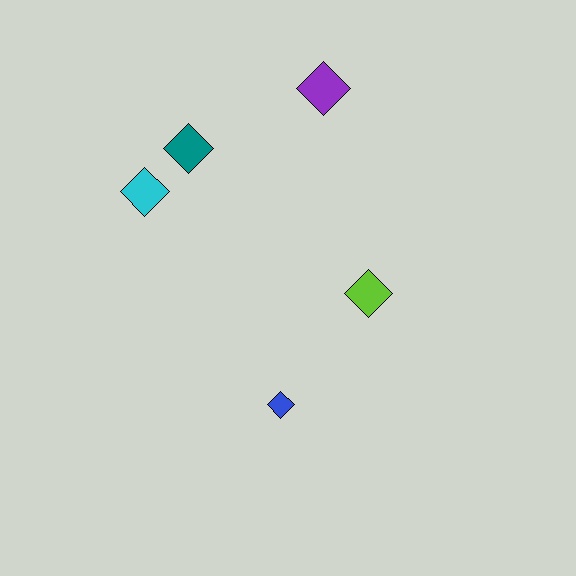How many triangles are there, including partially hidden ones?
There are no triangles.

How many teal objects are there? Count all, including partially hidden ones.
There is 1 teal object.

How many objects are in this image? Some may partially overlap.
There are 5 objects.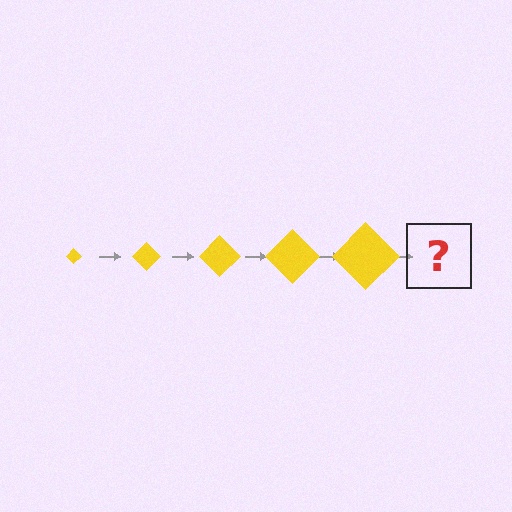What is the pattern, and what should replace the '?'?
The pattern is that the diamond gets progressively larger each step. The '?' should be a yellow diamond, larger than the previous one.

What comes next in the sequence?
The next element should be a yellow diamond, larger than the previous one.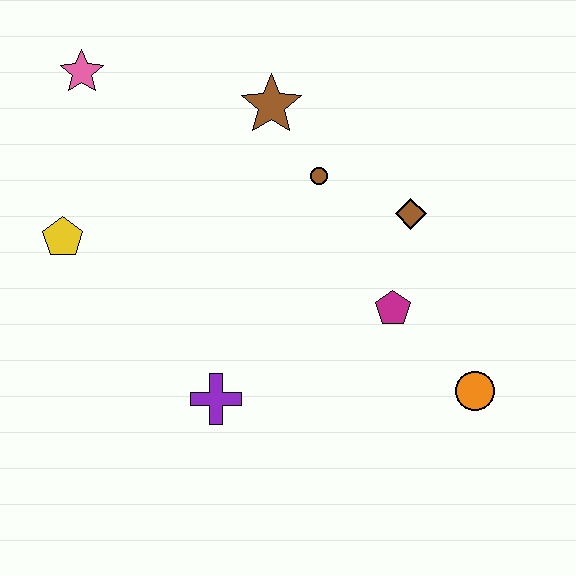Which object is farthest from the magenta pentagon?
The pink star is farthest from the magenta pentagon.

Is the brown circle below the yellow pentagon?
No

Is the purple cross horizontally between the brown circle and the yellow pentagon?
Yes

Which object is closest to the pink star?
The yellow pentagon is closest to the pink star.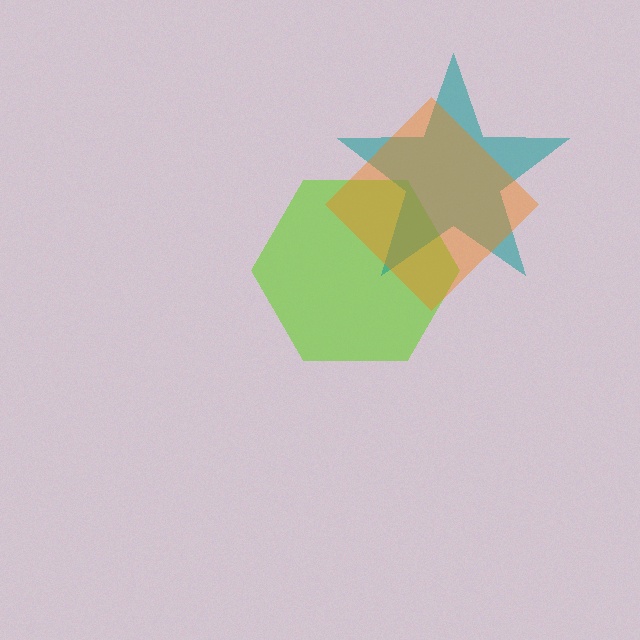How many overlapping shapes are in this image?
There are 3 overlapping shapes in the image.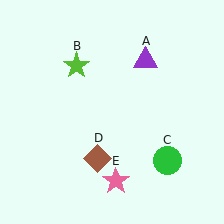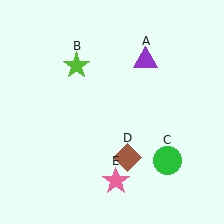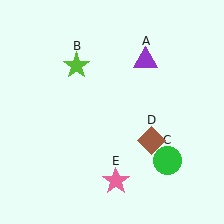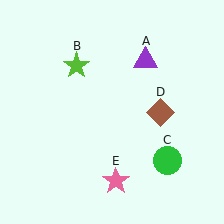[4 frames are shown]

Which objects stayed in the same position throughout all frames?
Purple triangle (object A) and lime star (object B) and green circle (object C) and pink star (object E) remained stationary.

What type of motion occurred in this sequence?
The brown diamond (object D) rotated counterclockwise around the center of the scene.